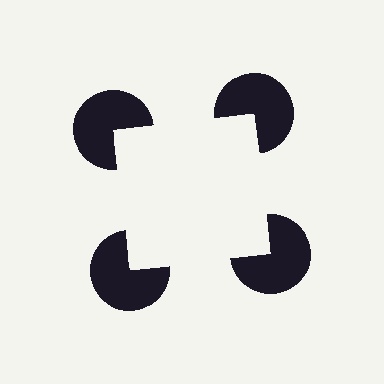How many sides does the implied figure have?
4 sides.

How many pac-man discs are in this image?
There are 4 — one at each vertex of the illusory square.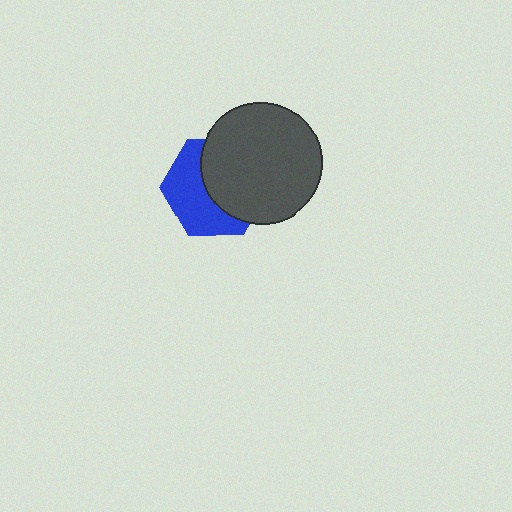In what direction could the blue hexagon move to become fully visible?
The blue hexagon could move left. That would shift it out from behind the dark gray circle entirely.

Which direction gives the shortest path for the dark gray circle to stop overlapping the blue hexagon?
Moving right gives the shortest separation.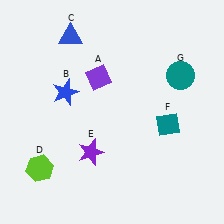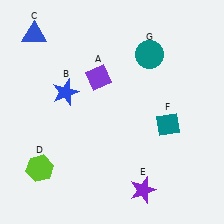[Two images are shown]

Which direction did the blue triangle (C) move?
The blue triangle (C) moved left.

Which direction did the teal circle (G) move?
The teal circle (G) moved left.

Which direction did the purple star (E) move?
The purple star (E) moved right.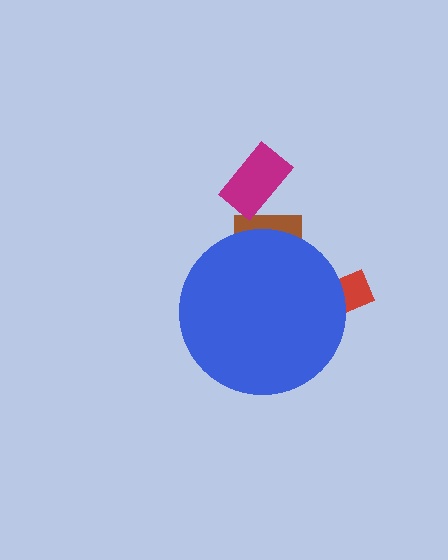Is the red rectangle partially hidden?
Yes, the red rectangle is partially hidden behind the blue circle.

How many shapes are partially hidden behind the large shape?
3 shapes are partially hidden.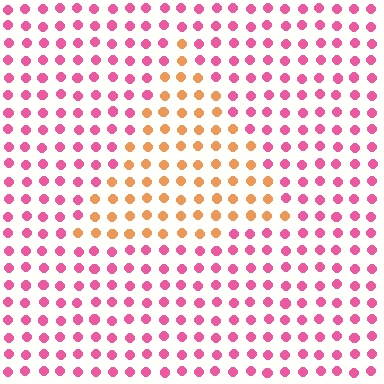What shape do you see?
I see a triangle.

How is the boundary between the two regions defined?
The boundary is defined purely by a slight shift in hue (about 55 degrees). Spacing, size, and orientation are identical on both sides.